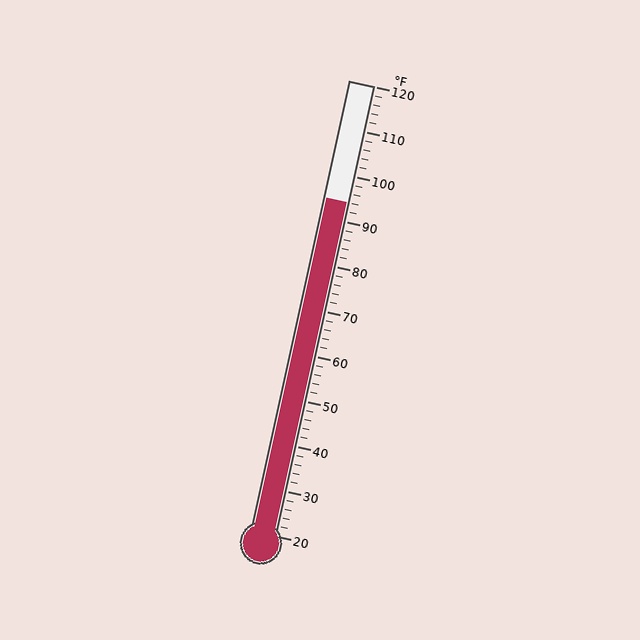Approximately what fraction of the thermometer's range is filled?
The thermometer is filled to approximately 75% of its range.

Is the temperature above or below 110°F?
The temperature is below 110°F.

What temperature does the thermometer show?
The thermometer shows approximately 94°F.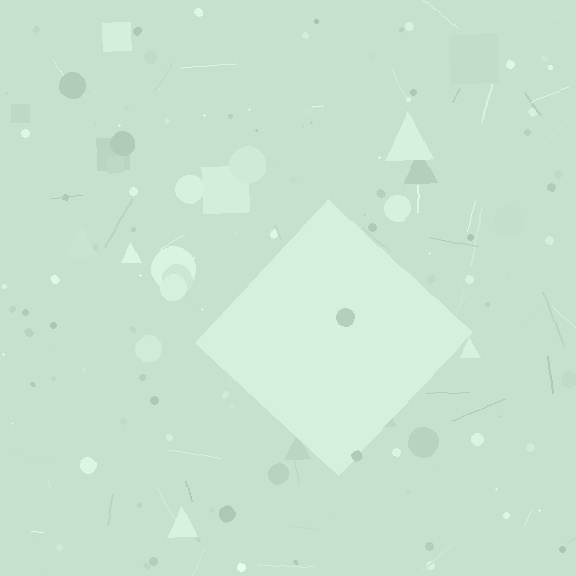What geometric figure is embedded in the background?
A diamond is embedded in the background.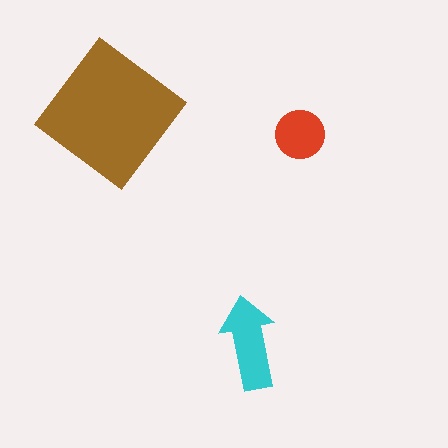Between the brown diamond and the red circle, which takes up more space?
The brown diamond.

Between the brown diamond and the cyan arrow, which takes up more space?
The brown diamond.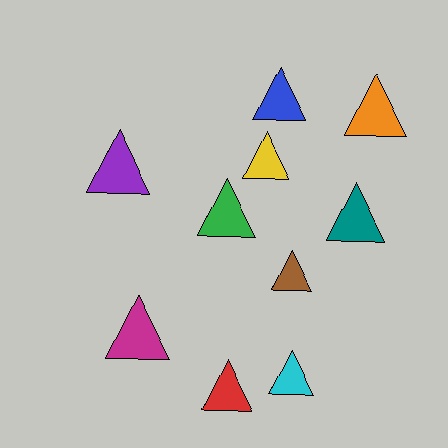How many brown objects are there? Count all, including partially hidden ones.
There is 1 brown object.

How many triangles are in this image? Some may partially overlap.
There are 10 triangles.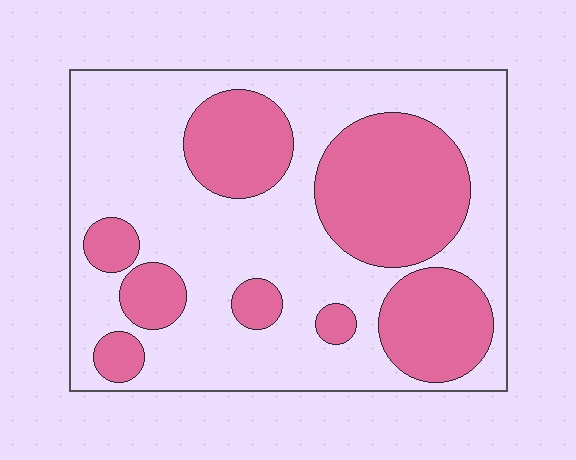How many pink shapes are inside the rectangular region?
8.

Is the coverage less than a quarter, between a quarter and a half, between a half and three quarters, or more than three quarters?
Between a quarter and a half.